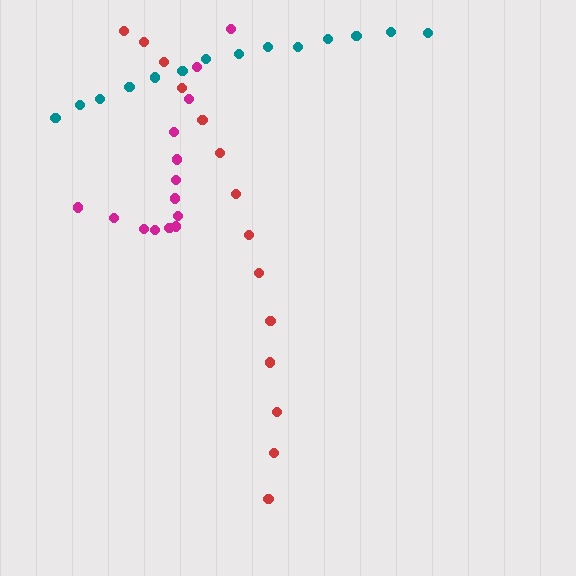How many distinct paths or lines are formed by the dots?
There are 3 distinct paths.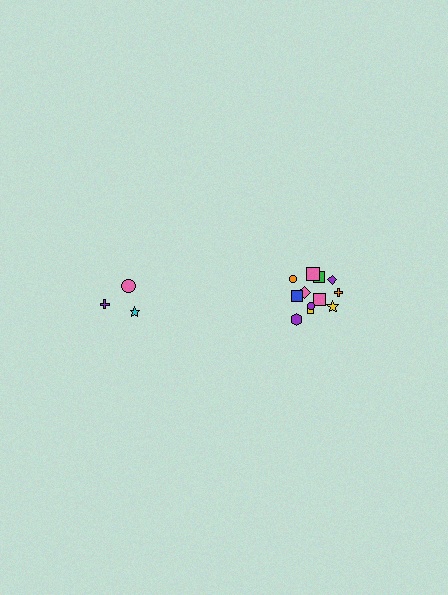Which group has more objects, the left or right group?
The right group.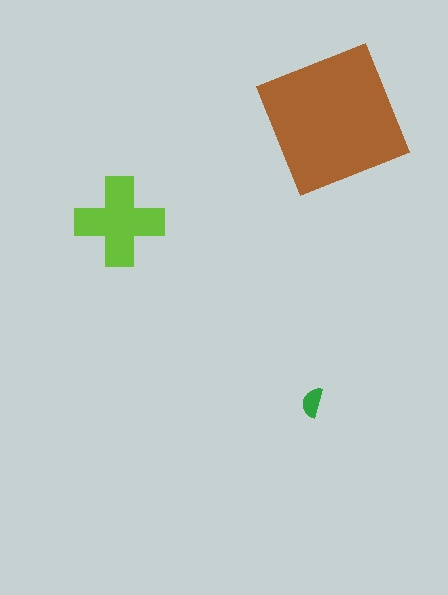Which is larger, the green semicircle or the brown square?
The brown square.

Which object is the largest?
The brown square.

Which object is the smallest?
The green semicircle.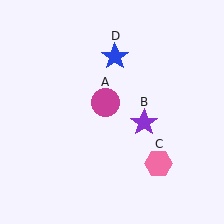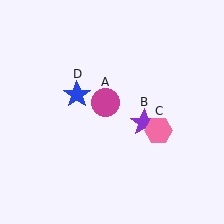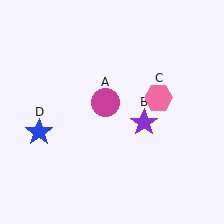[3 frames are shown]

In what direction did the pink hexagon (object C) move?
The pink hexagon (object C) moved up.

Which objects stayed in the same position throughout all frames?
Magenta circle (object A) and purple star (object B) remained stationary.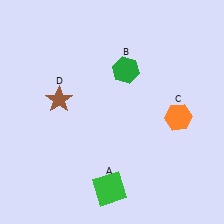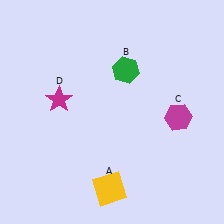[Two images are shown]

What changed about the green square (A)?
In Image 1, A is green. In Image 2, it changed to yellow.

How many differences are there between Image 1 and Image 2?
There are 3 differences between the two images.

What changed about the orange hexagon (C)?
In Image 1, C is orange. In Image 2, it changed to magenta.